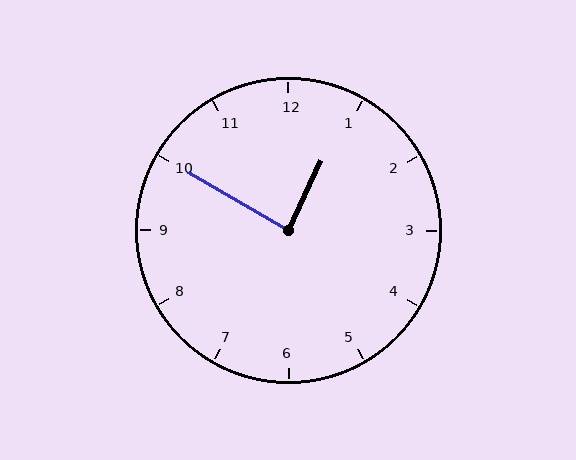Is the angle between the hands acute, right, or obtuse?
It is right.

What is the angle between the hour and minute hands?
Approximately 85 degrees.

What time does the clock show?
12:50.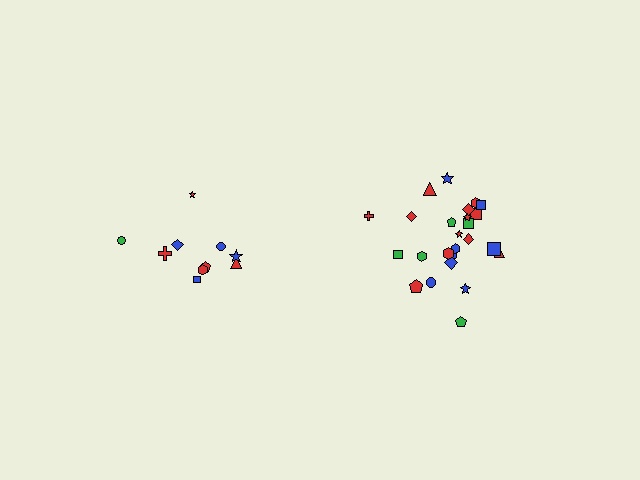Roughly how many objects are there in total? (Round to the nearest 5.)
Roughly 35 objects in total.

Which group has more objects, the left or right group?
The right group.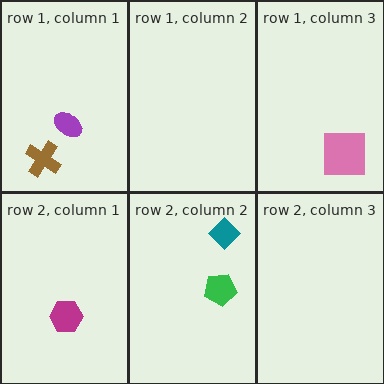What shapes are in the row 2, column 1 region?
The magenta hexagon.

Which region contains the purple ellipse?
The row 1, column 1 region.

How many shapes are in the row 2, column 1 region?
1.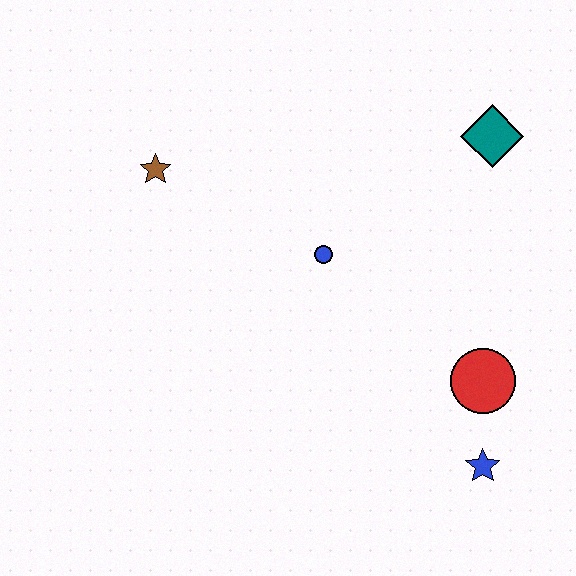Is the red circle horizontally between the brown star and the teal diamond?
Yes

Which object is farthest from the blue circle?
The blue star is farthest from the blue circle.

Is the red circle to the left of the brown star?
No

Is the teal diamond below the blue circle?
No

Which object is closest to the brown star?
The blue circle is closest to the brown star.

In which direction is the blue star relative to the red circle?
The blue star is below the red circle.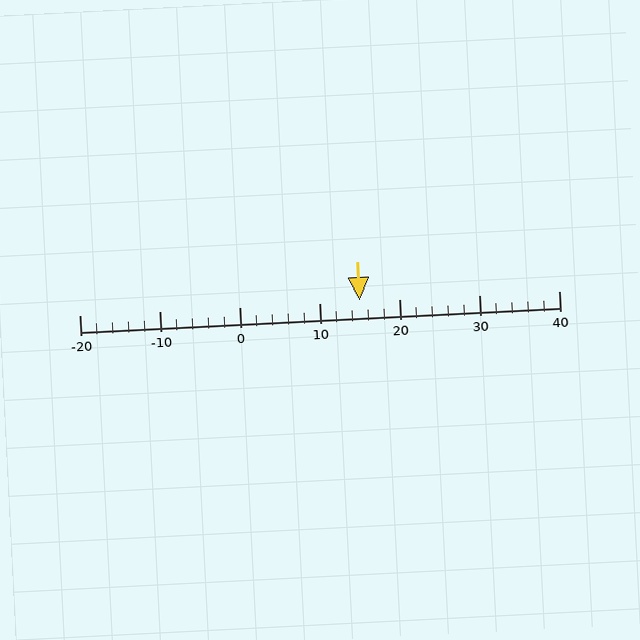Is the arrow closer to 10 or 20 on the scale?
The arrow is closer to 20.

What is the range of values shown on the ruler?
The ruler shows values from -20 to 40.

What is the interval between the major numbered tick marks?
The major tick marks are spaced 10 units apart.